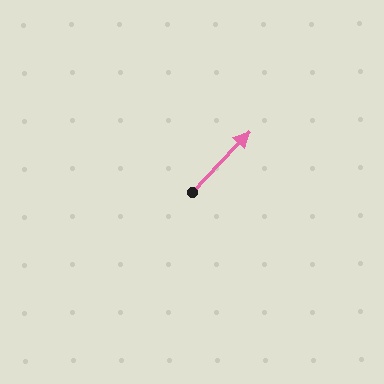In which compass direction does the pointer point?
Northeast.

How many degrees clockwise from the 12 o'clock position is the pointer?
Approximately 44 degrees.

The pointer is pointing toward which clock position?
Roughly 1 o'clock.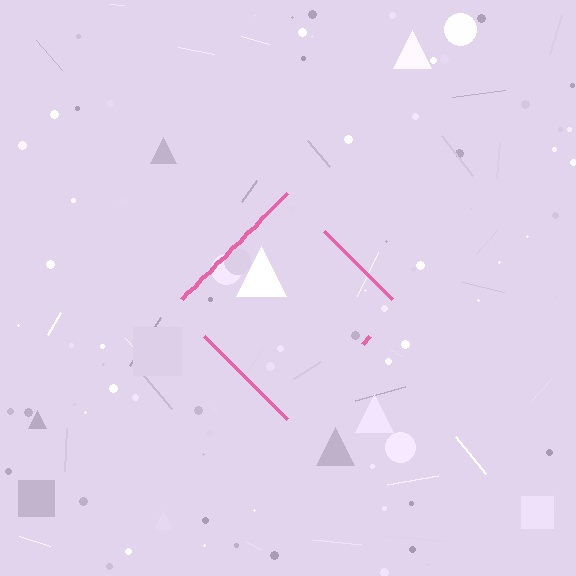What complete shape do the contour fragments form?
The contour fragments form a diamond.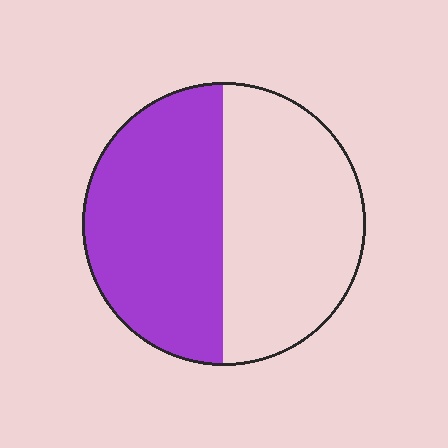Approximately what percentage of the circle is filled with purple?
Approximately 50%.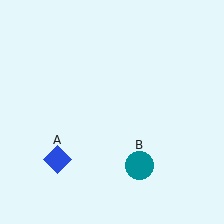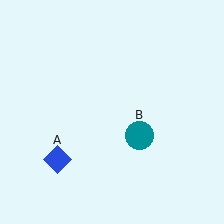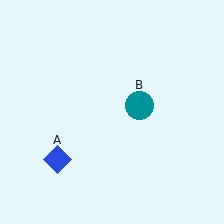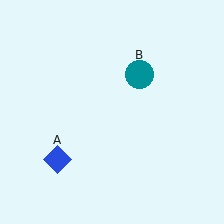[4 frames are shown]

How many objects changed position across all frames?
1 object changed position: teal circle (object B).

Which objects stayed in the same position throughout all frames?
Blue diamond (object A) remained stationary.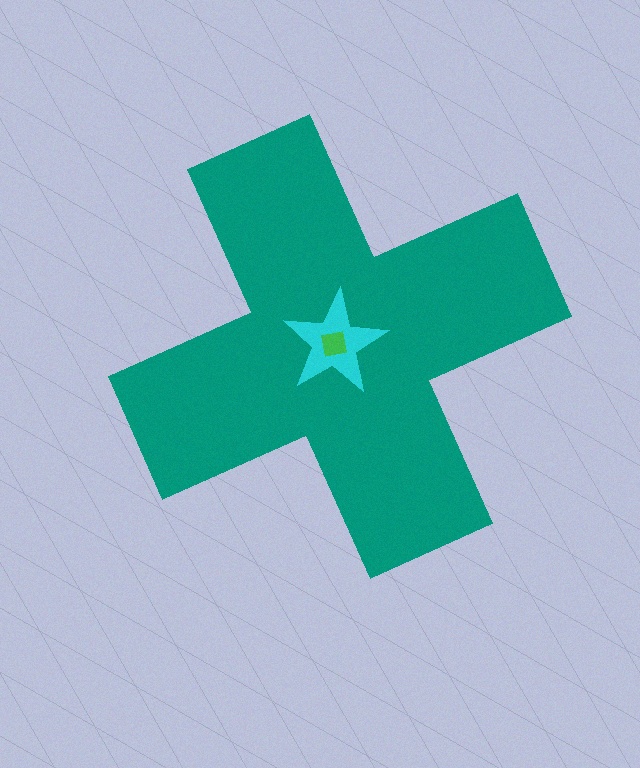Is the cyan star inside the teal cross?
Yes.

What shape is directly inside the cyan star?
The green square.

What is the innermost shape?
The green square.